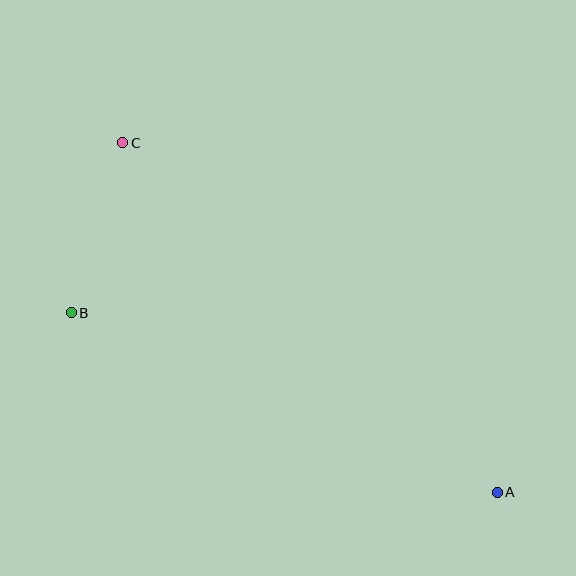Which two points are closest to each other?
Points B and C are closest to each other.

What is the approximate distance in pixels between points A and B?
The distance between A and B is approximately 462 pixels.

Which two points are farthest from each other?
Points A and C are farthest from each other.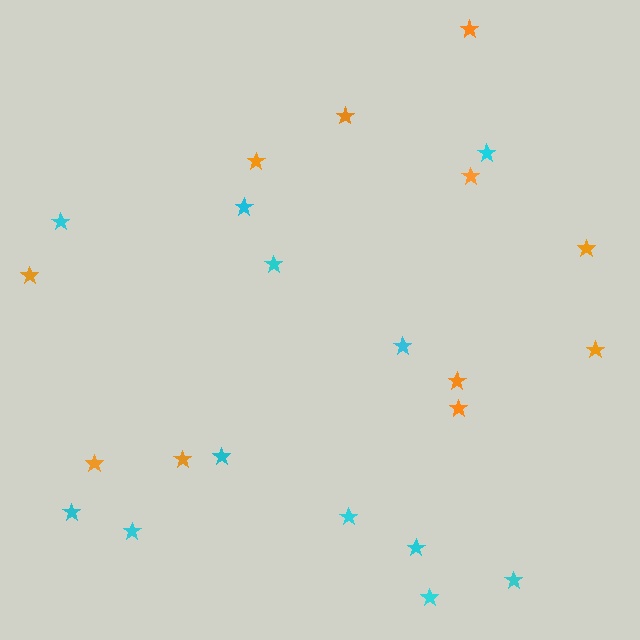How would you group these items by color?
There are 2 groups: one group of cyan stars (12) and one group of orange stars (11).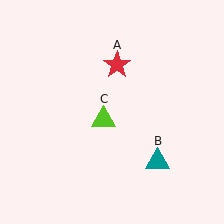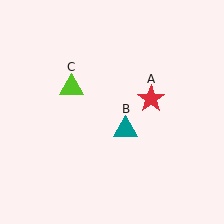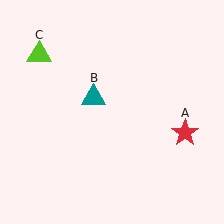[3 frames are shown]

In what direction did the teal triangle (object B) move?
The teal triangle (object B) moved up and to the left.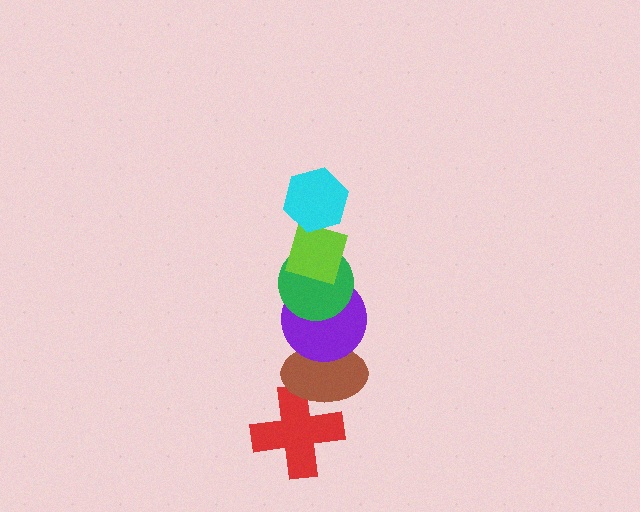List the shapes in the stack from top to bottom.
From top to bottom: the cyan hexagon, the lime diamond, the green circle, the purple circle, the brown ellipse, the red cross.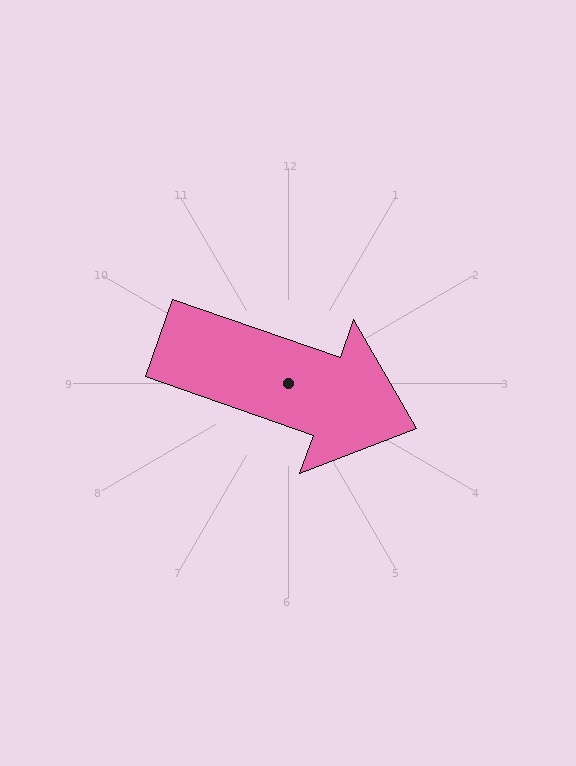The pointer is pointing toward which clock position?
Roughly 4 o'clock.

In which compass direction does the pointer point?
East.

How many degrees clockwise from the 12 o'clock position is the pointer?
Approximately 109 degrees.